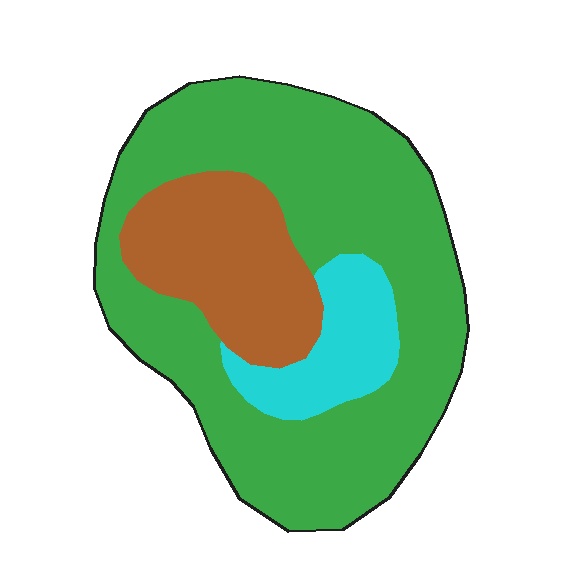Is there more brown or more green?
Green.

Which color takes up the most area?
Green, at roughly 65%.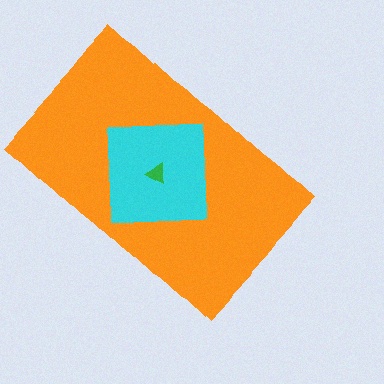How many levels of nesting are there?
3.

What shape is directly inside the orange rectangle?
The cyan square.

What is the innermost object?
The green triangle.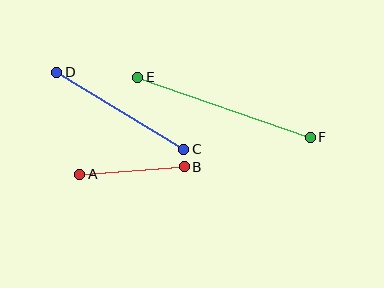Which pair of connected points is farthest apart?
Points E and F are farthest apart.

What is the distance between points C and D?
The distance is approximately 149 pixels.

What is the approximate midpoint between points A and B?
The midpoint is at approximately (132, 170) pixels.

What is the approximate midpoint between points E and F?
The midpoint is at approximately (224, 107) pixels.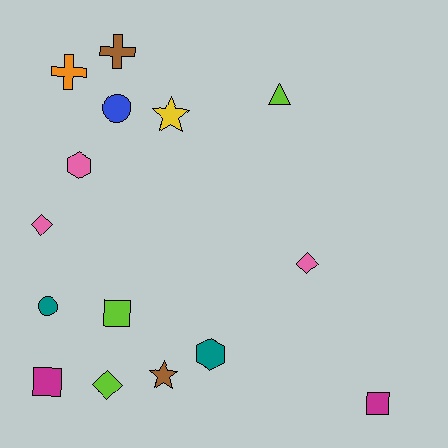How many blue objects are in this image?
There is 1 blue object.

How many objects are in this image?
There are 15 objects.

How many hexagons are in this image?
There are 2 hexagons.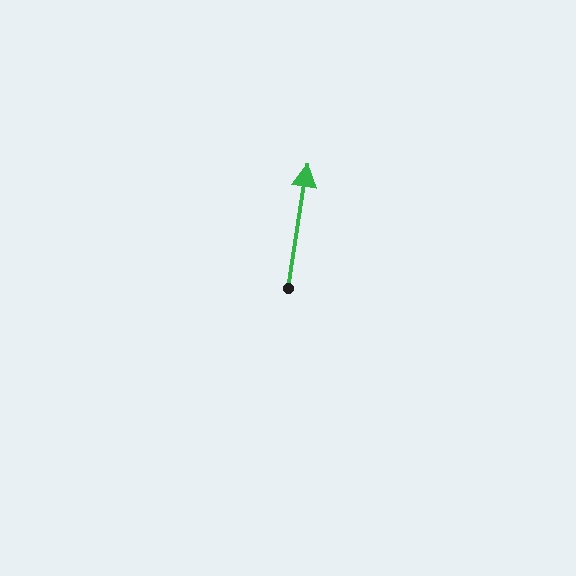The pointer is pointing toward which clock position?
Roughly 12 o'clock.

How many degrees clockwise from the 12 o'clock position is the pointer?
Approximately 9 degrees.